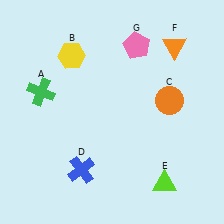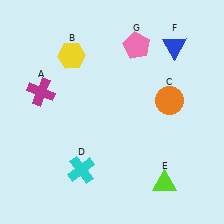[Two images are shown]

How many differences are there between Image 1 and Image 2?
There are 3 differences between the two images.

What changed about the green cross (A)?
In Image 1, A is green. In Image 2, it changed to magenta.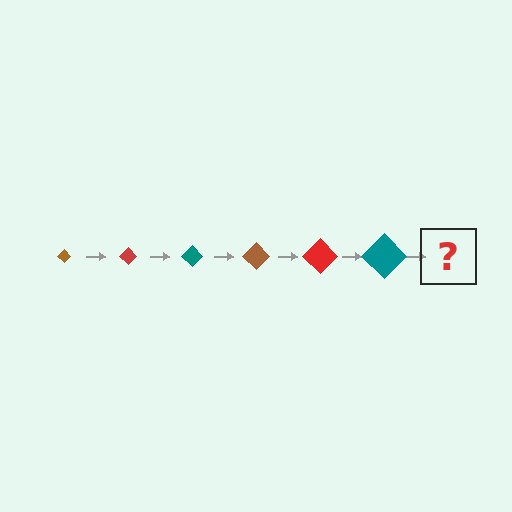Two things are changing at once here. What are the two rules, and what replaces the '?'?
The two rules are that the diamond grows larger each step and the color cycles through brown, red, and teal. The '?' should be a brown diamond, larger than the previous one.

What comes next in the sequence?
The next element should be a brown diamond, larger than the previous one.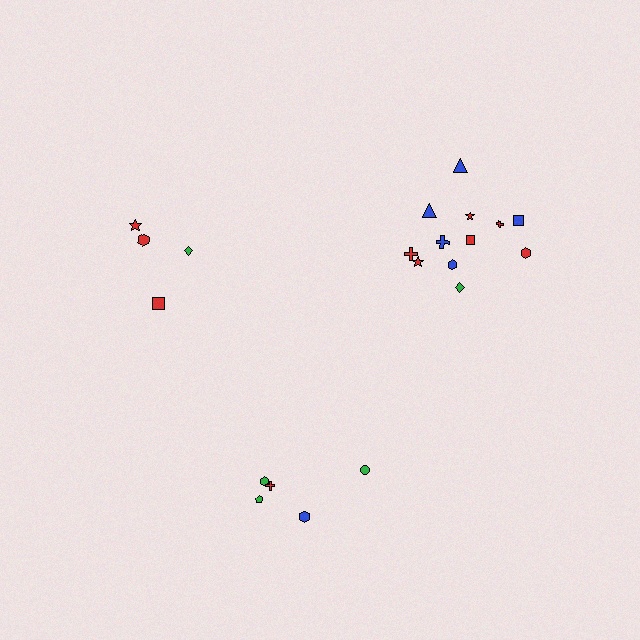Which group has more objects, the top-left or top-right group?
The top-right group.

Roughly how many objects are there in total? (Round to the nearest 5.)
Roughly 20 objects in total.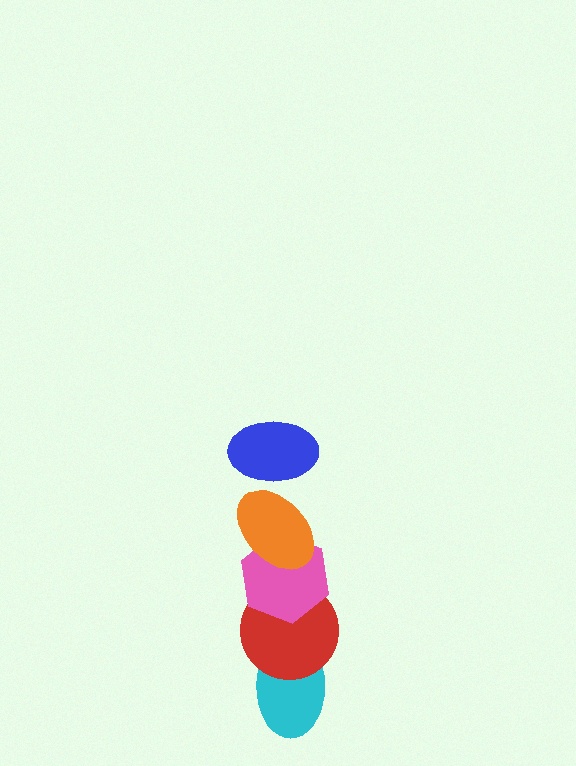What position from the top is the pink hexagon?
The pink hexagon is 3rd from the top.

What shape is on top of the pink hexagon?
The orange ellipse is on top of the pink hexagon.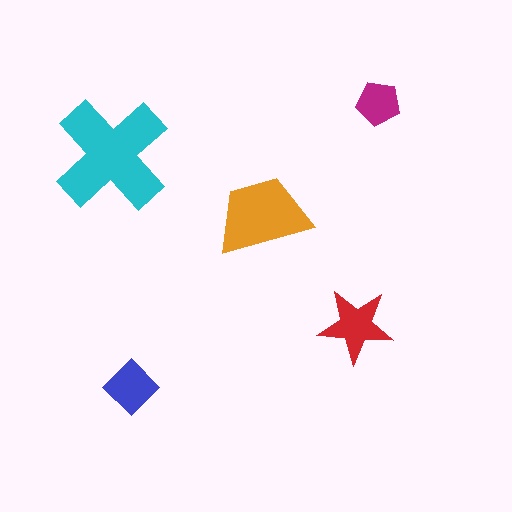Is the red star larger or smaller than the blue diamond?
Larger.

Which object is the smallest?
The magenta pentagon.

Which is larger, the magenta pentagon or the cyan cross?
The cyan cross.